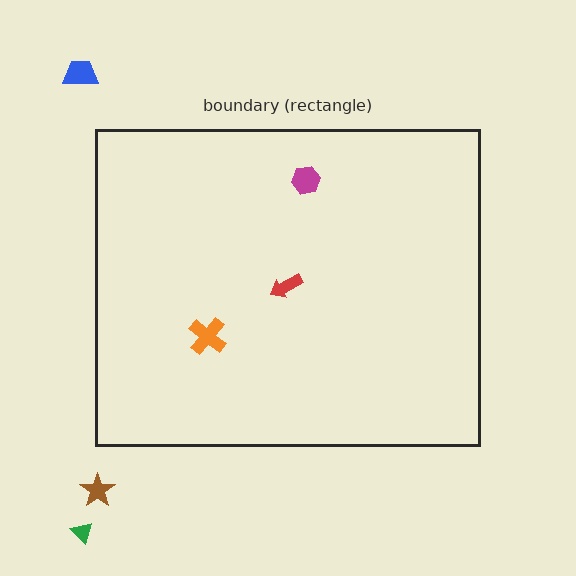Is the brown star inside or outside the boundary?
Outside.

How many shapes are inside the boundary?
3 inside, 3 outside.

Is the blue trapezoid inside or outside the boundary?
Outside.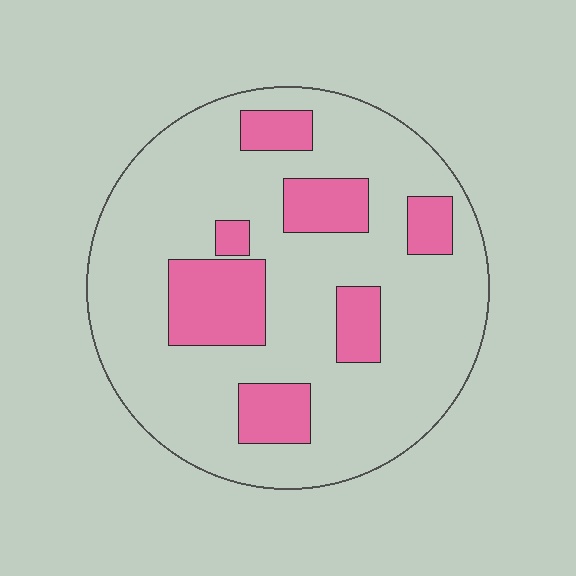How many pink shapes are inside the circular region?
7.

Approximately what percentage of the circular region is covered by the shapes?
Approximately 20%.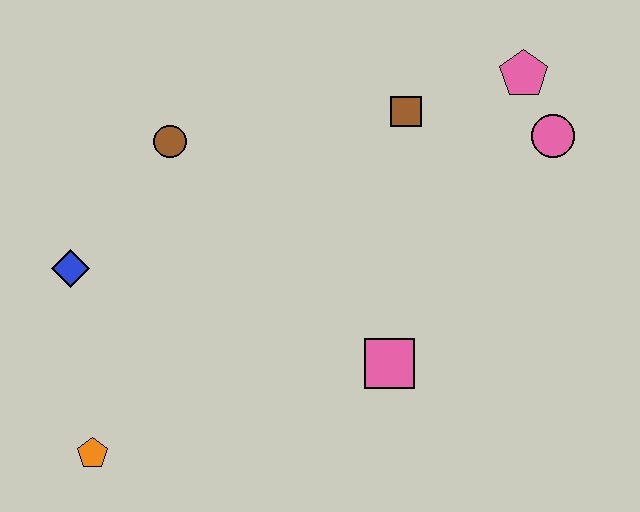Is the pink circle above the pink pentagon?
No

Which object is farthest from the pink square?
The blue diamond is farthest from the pink square.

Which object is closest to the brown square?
The pink pentagon is closest to the brown square.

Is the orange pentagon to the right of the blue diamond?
Yes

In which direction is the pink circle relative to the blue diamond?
The pink circle is to the right of the blue diamond.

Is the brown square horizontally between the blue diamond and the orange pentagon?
No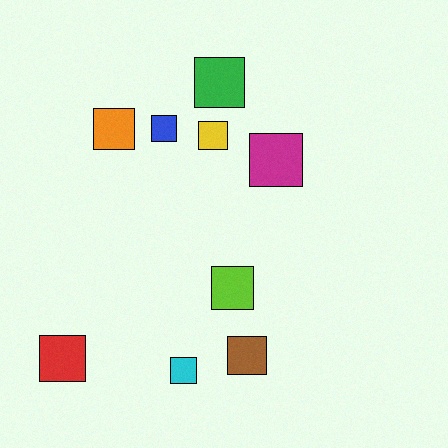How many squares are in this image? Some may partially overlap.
There are 9 squares.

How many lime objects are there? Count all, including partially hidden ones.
There is 1 lime object.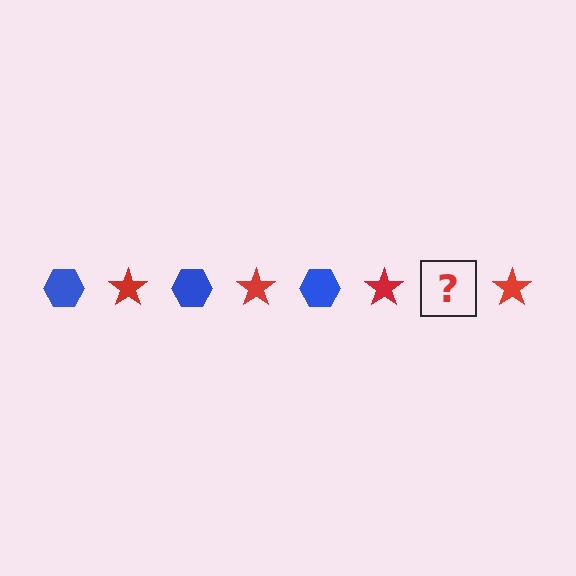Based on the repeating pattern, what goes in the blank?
The blank should be a blue hexagon.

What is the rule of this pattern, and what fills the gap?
The rule is that the pattern alternates between blue hexagon and red star. The gap should be filled with a blue hexagon.